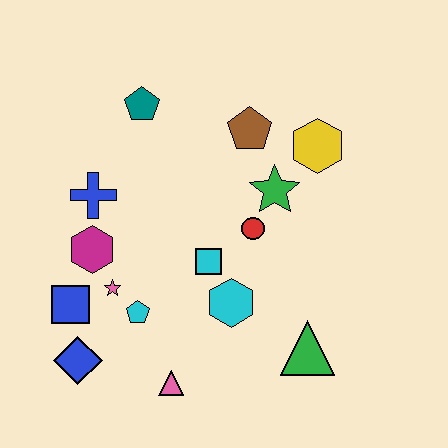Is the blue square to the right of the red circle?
No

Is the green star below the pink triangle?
No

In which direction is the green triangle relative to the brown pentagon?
The green triangle is below the brown pentagon.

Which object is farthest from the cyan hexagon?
The teal pentagon is farthest from the cyan hexagon.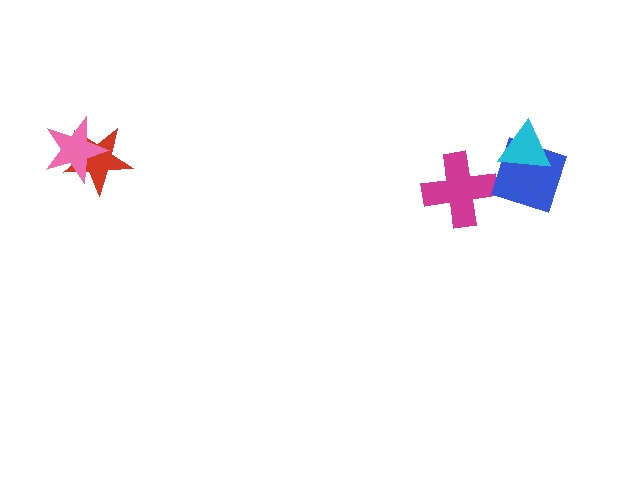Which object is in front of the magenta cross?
The blue diamond is in front of the magenta cross.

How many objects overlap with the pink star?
1 object overlaps with the pink star.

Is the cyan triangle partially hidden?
No, no other shape covers it.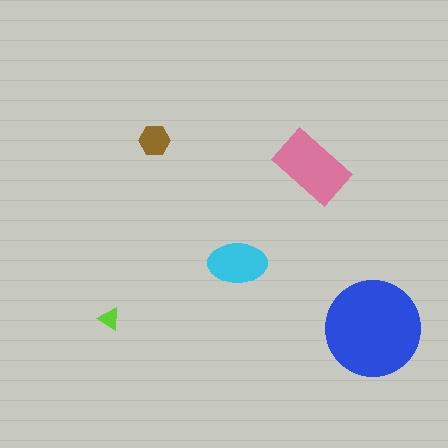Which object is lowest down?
The blue circle is bottommost.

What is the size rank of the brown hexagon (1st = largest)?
4th.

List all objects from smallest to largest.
The lime triangle, the brown hexagon, the cyan ellipse, the pink rectangle, the blue circle.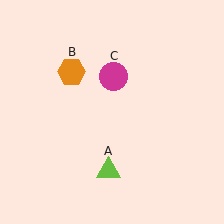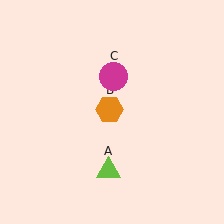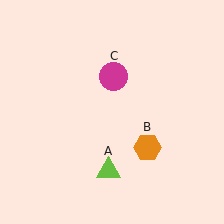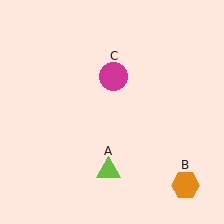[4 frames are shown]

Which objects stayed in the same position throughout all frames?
Lime triangle (object A) and magenta circle (object C) remained stationary.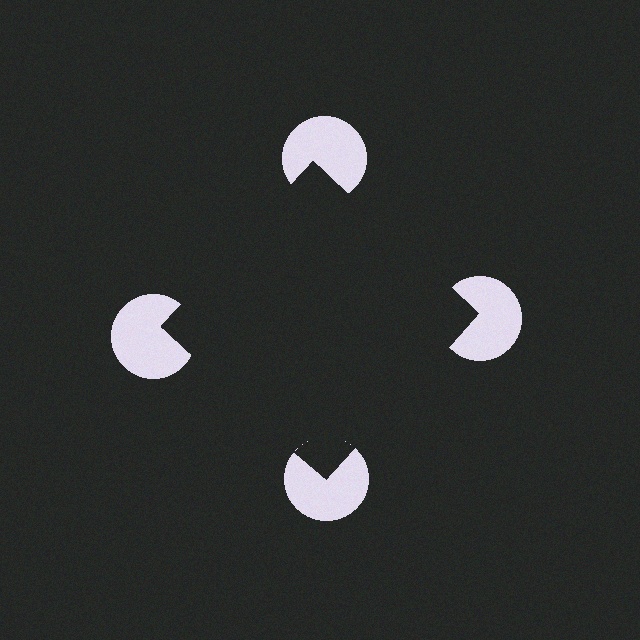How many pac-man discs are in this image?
There are 4 — one at each vertex of the illusory square.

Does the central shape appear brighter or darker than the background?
It typically appears slightly darker than the background, even though no actual brightness change is drawn.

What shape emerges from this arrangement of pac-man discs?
An illusory square — its edges are inferred from the aligned wedge cuts in the pac-man discs, not physically drawn.